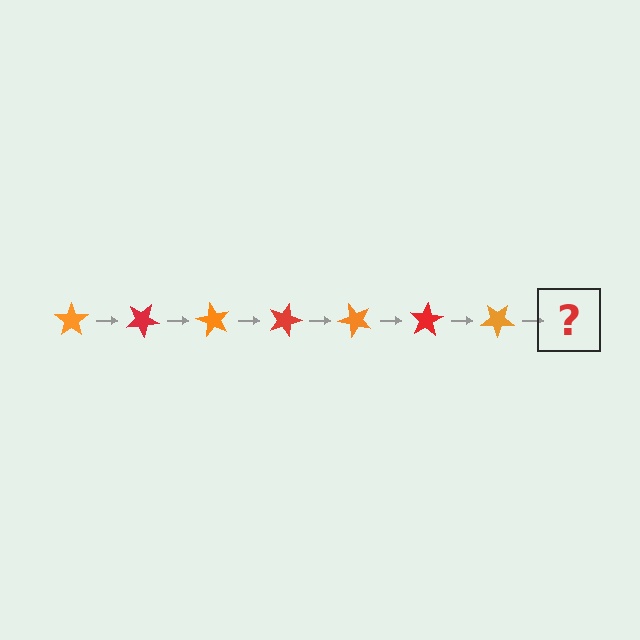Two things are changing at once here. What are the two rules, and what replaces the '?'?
The two rules are that it rotates 30 degrees each step and the color cycles through orange and red. The '?' should be a red star, rotated 210 degrees from the start.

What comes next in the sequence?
The next element should be a red star, rotated 210 degrees from the start.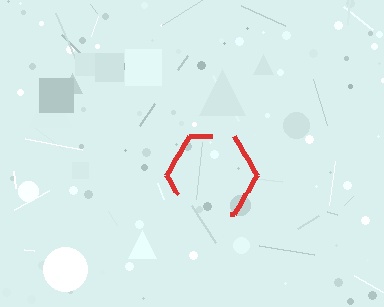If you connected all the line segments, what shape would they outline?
They would outline a hexagon.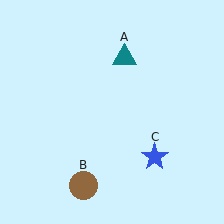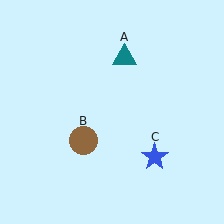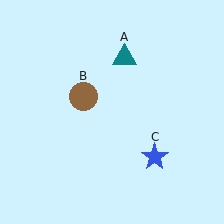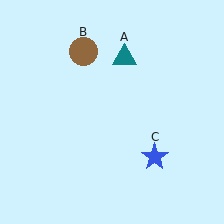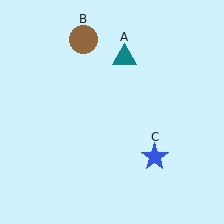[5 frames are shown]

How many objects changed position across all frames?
1 object changed position: brown circle (object B).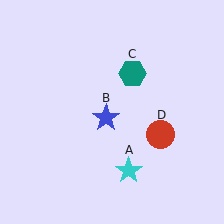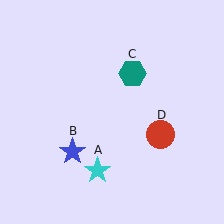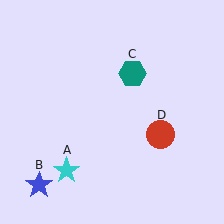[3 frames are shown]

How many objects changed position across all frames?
2 objects changed position: cyan star (object A), blue star (object B).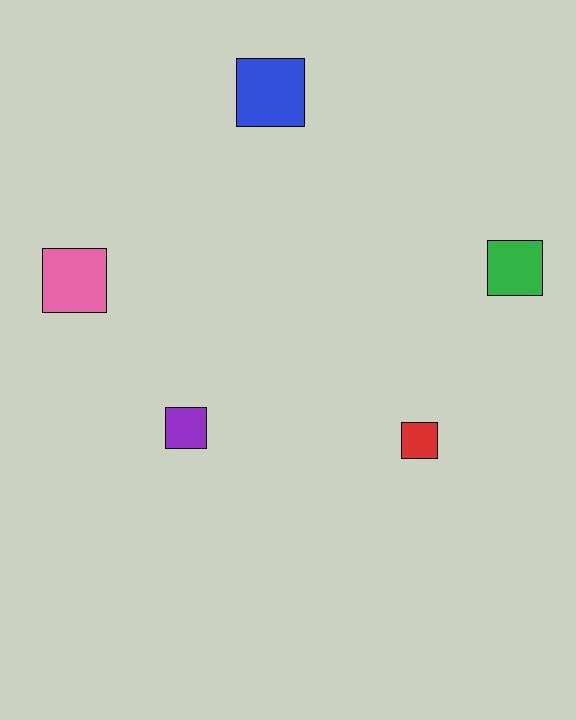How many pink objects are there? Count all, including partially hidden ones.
There is 1 pink object.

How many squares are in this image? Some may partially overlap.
There are 5 squares.